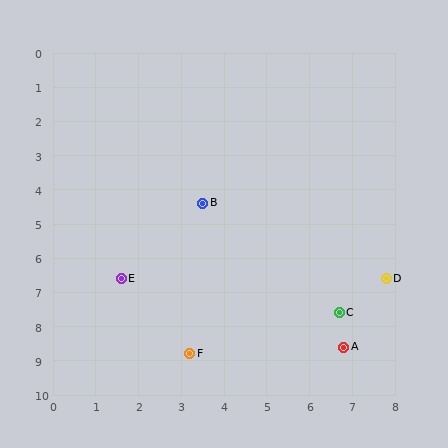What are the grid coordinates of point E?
Point E is at approximately (1.6, 6.6).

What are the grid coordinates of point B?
Point B is at approximately (3.5, 4.4).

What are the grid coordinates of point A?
Point A is at approximately (6.8, 8.6).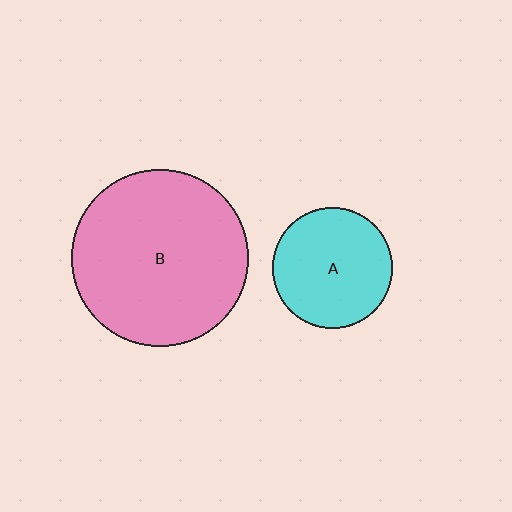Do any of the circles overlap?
No, none of the circles overlap.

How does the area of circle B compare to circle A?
Approximately 2.2 times.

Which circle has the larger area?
Circle B (pink).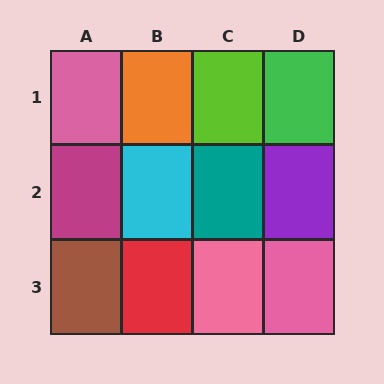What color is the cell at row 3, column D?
Pink.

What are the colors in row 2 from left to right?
Magenta, cyan, teal, purple.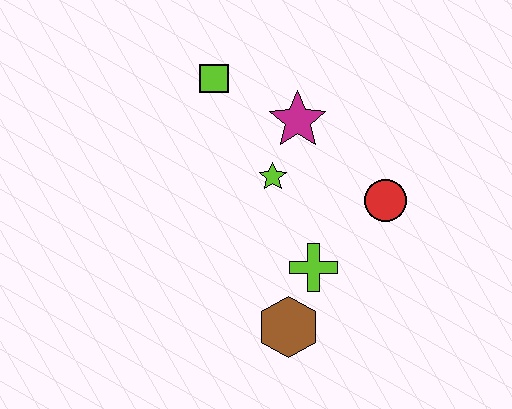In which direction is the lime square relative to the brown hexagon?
The lime square is above the brown hexagon.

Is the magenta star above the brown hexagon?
Yes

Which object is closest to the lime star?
The magenta star is closest to the lime star.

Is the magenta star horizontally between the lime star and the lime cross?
Yes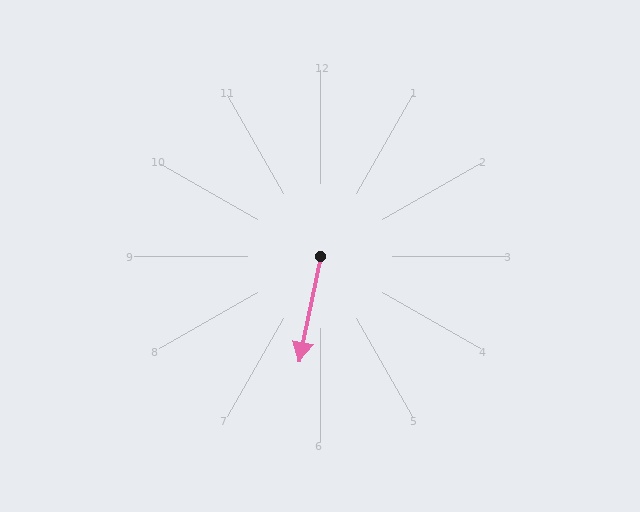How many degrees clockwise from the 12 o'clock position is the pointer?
Approximately 191 degrees.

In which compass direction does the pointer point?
South.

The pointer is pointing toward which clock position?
Roughly 6 o'clock.